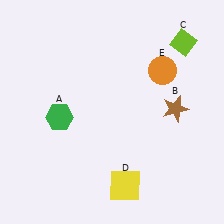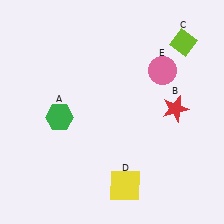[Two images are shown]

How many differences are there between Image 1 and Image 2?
There are 2 differences between the two images.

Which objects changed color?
B changed from brown to red. E changed from orange to pink.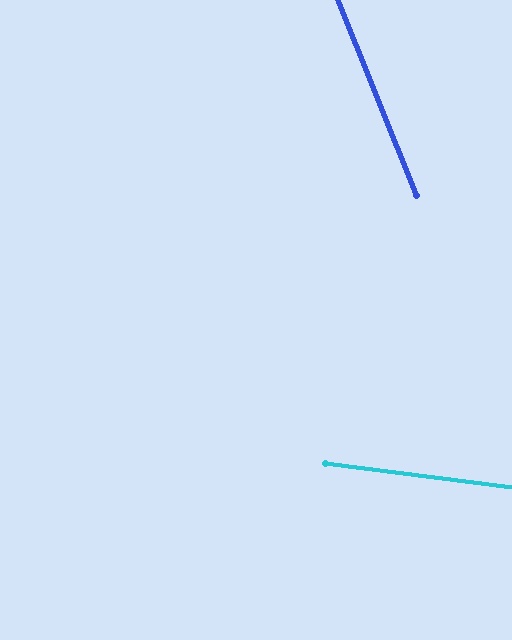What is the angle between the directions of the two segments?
Approximately 61 degrees.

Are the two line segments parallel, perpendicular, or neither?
Neither parallel nor perpendicular — they differ by about 61°.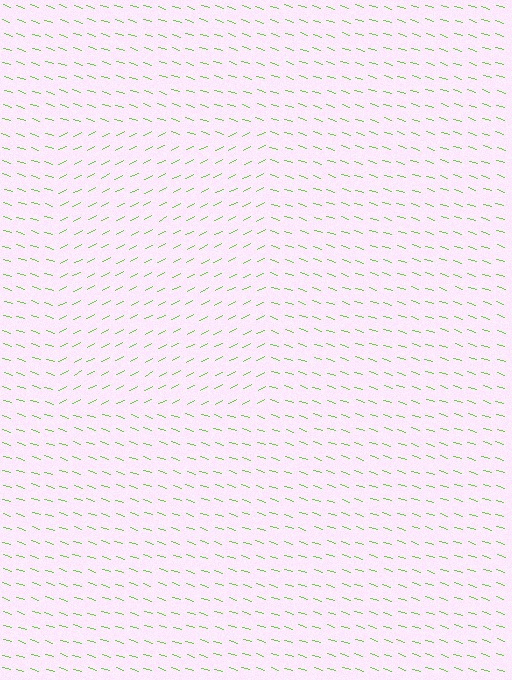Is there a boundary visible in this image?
Yes, there is a texture boundary formed by a change in line orientation.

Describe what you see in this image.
The image is filled with small lime line segments. A rectangle region in the image has lines oriented differently from the surrounding lines, creating a visible texture boundary.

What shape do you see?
I see a rectangle.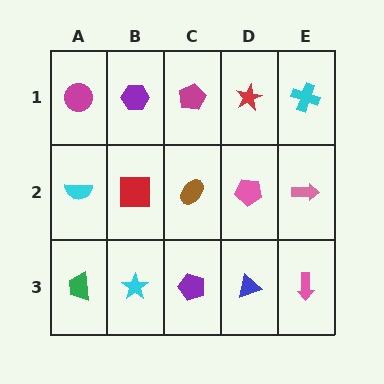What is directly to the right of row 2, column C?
A pink pentagon.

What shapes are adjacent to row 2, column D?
A red star (row 1, column D), a blue triangle (row 3, column D), a brown ellipse (row 2, column C), a pink arrow (row 2, column E).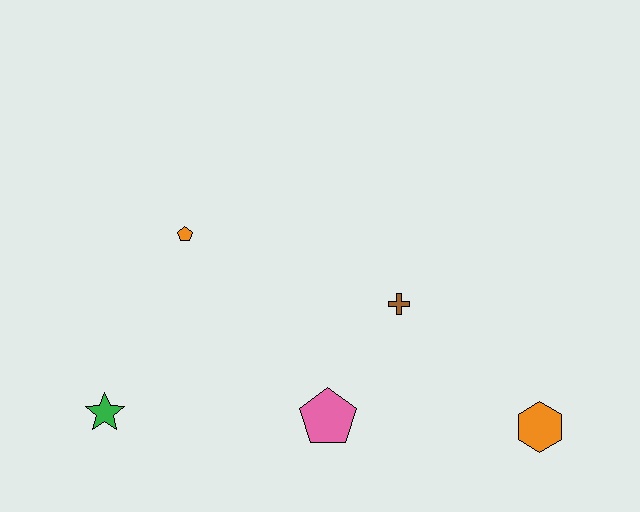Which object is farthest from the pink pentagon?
The orange pentagon is farthest from the pink pentagon.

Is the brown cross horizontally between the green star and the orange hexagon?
Yes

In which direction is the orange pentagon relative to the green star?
The orange pentagon is above the green star.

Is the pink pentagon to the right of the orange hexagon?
No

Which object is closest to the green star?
The orange pentagon is closest to the green star.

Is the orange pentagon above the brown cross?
Yes